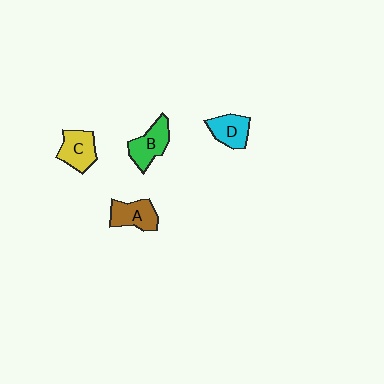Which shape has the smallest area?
Shape D (cyan).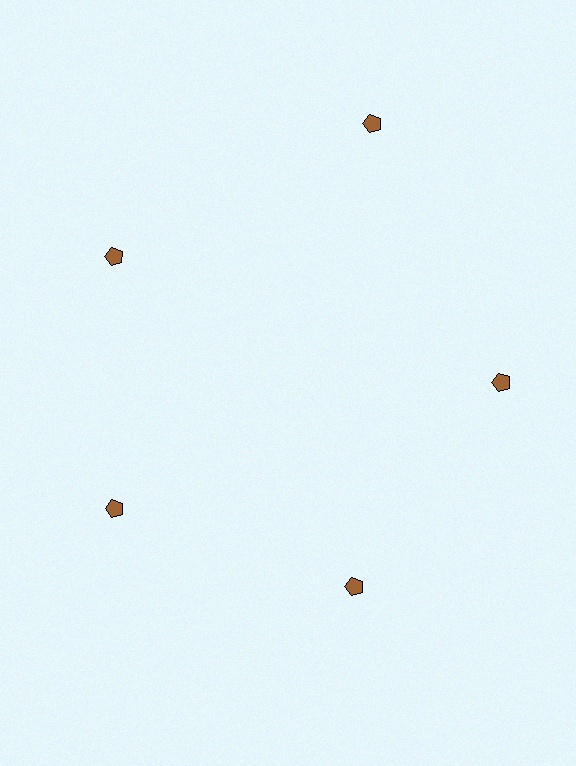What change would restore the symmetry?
The symmetry would be restored by moving it inward, back onto the ring so that all 5 pentagons sit at equal angles and equal distance from the center.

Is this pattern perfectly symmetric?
No. The 5 brown pentagons are arranged in a ring, but one element near the 1 o'clock position is pushed outward from the center, breaking the 5-fold rotational symmetry.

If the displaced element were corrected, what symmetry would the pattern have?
It would have 5-fold rotational symmetry — the pattern would map onto itself every 72 degrees.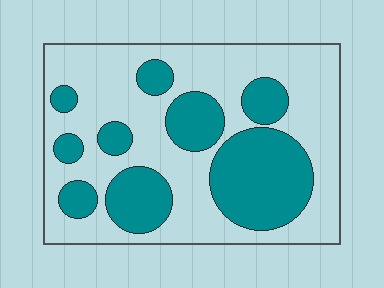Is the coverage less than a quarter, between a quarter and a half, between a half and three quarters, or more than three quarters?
Between a quarter and a half.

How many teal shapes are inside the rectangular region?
9.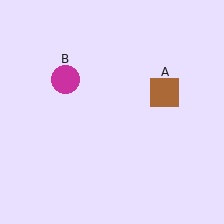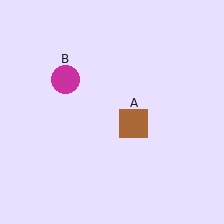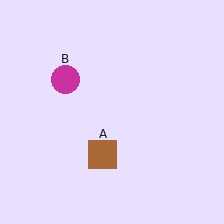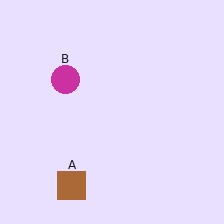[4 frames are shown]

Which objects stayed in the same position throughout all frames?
Magenta circle (object B) remained stationary.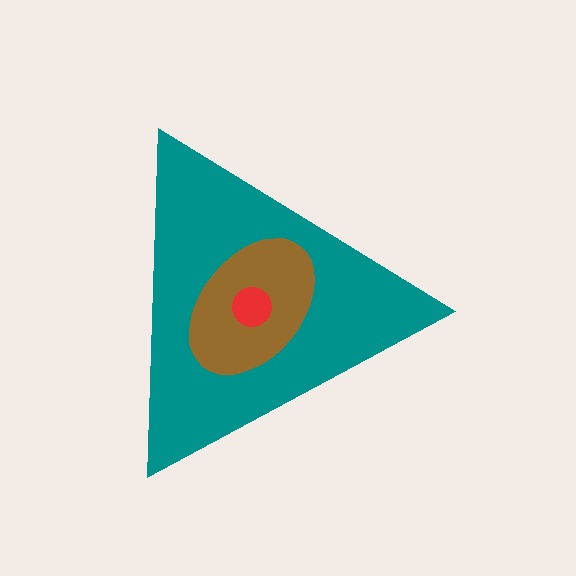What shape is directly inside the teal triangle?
The brown ellipse.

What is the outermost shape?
The teal triangle.